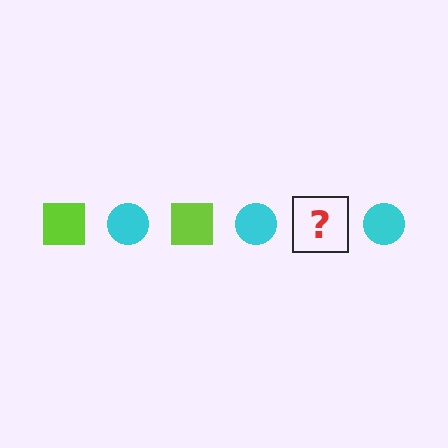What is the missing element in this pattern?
The missing element is a lime square.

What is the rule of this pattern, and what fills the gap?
The rule is that the pattern alternates between lime square and cyan circle. The gap should be filled with a lime square.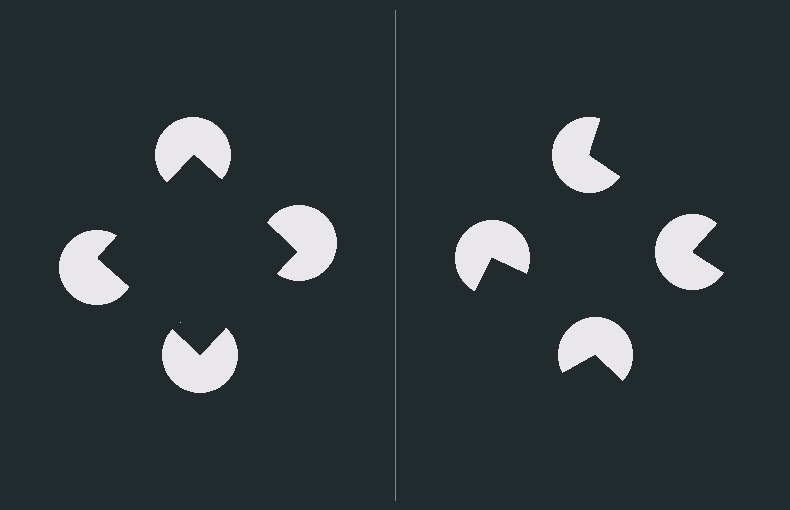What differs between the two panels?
The pac-man discs are positioned identically on both sides; only the wedge orientations differ. On the left they align to a square; on the right they are misaligned.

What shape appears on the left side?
An illusory square.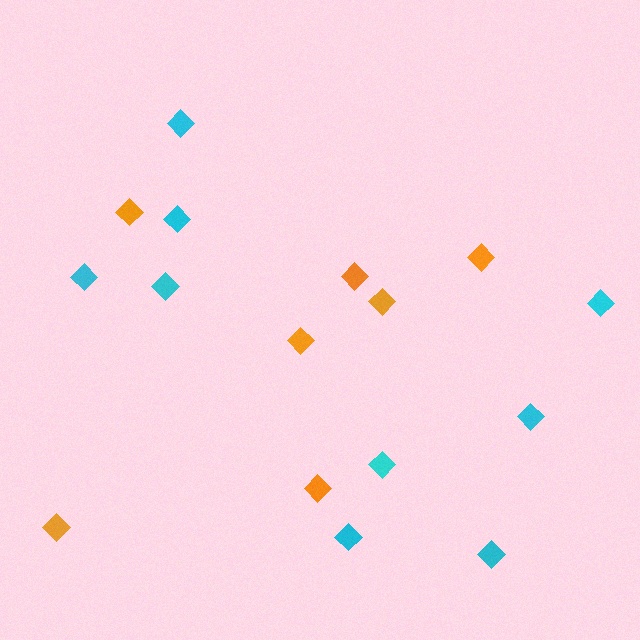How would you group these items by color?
There are 2 groups: one group of orange diamonds (7) and one group of cyan diamonds (9).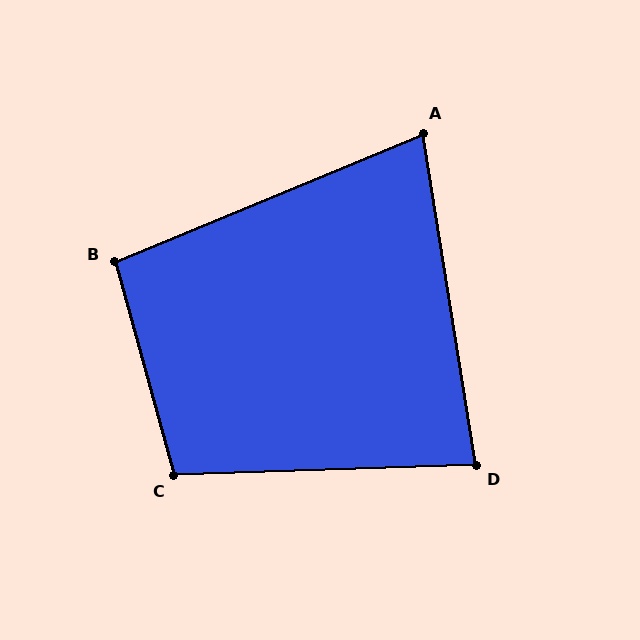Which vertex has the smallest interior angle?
A, at approximately 77 degrees.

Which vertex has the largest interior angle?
C, at approximately 103 degrees.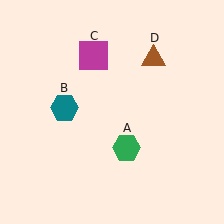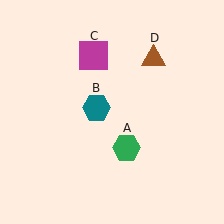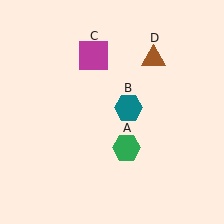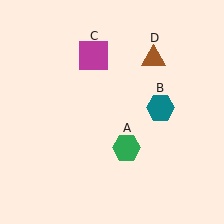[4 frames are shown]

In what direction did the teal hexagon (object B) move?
The teal hexagon (object B) moved right.